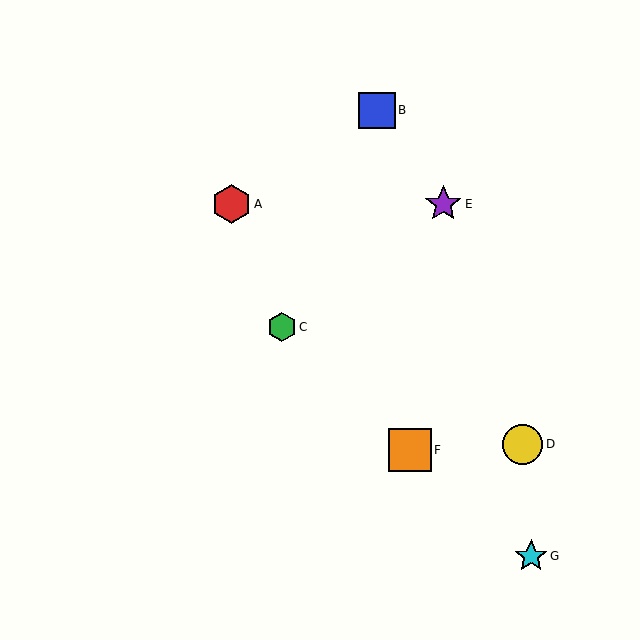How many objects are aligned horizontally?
2 objects (A, E) are aligned horizontally.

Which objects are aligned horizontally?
Objects A, E are aligned horizontally.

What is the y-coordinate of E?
Object E is at y≈204.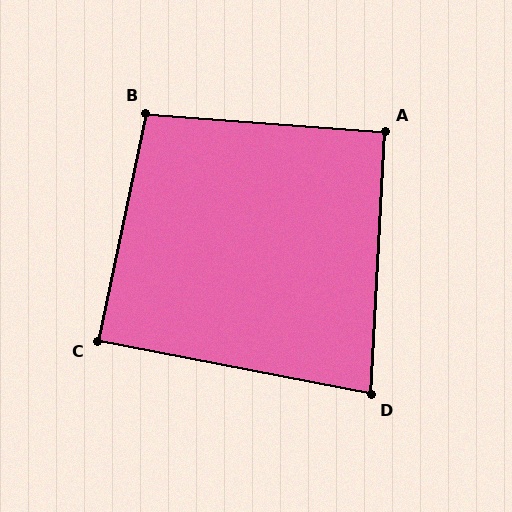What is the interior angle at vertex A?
Approximately 91 degrees (approximately right).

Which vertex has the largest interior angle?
B, at approximately 98 degrees.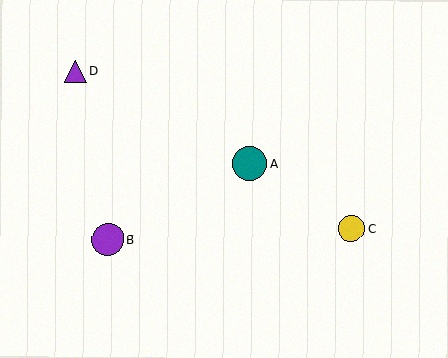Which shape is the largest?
The teal circle (labeled A) is the largest.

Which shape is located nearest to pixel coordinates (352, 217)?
The yellow circle (labeled C) at (351, 229) is nearest to that location.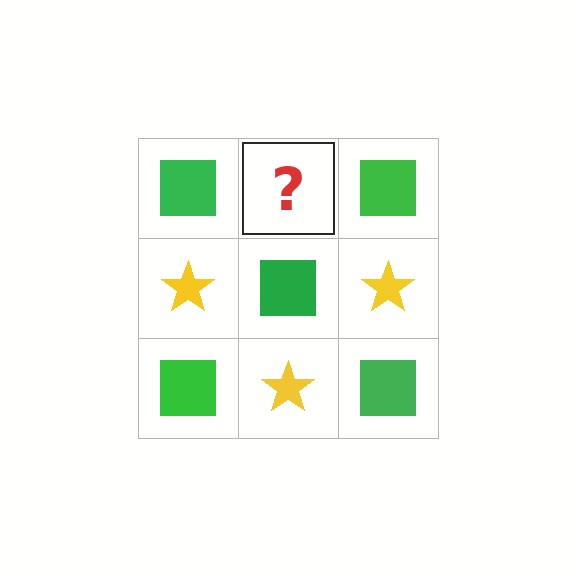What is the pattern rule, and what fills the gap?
The rule is that it alternates green square and yellow star in a checkerboard pattern. The gap should be filled with a yellow star.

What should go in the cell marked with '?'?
The missing cell should contain a yellow star.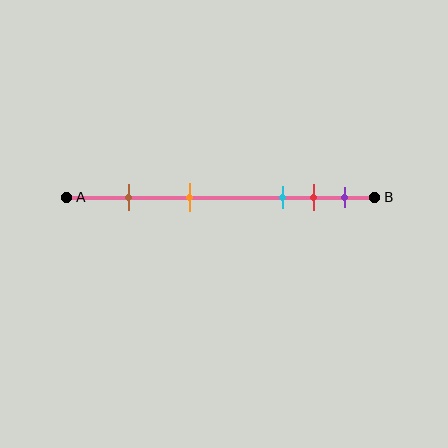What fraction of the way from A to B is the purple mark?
The purple mark is approximately 90% (0.9) of the way from A to B.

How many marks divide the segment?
There are 5 marks dividing the segment.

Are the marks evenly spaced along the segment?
No, the marks are not evenly spaced.